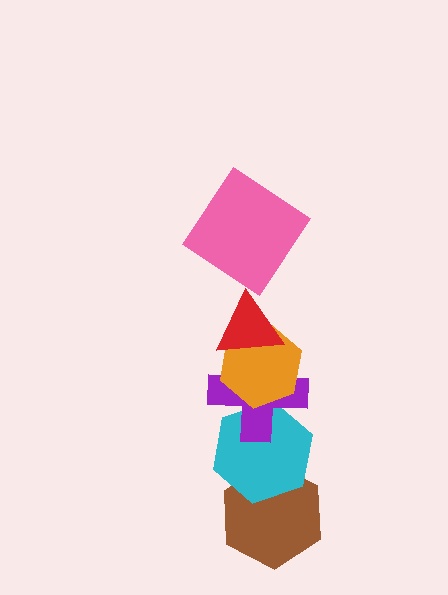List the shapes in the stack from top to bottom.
From top to bottom: the pink diamond, the red triangle, the orange hexagon, the purple cross, the cyan hexagon, the brown hexagon.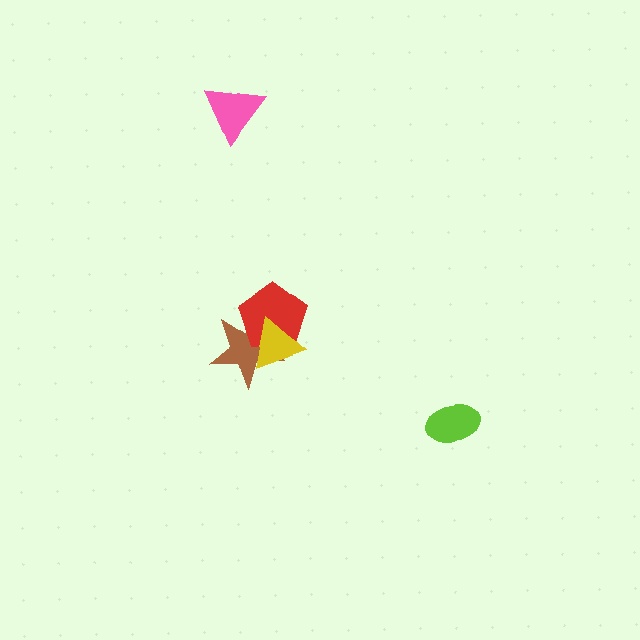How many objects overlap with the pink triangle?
0 objects overlap with the pink triangle.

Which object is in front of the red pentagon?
The yellow triangle is in front of the red pentagon.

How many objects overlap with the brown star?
2 objects overlap with the brown star.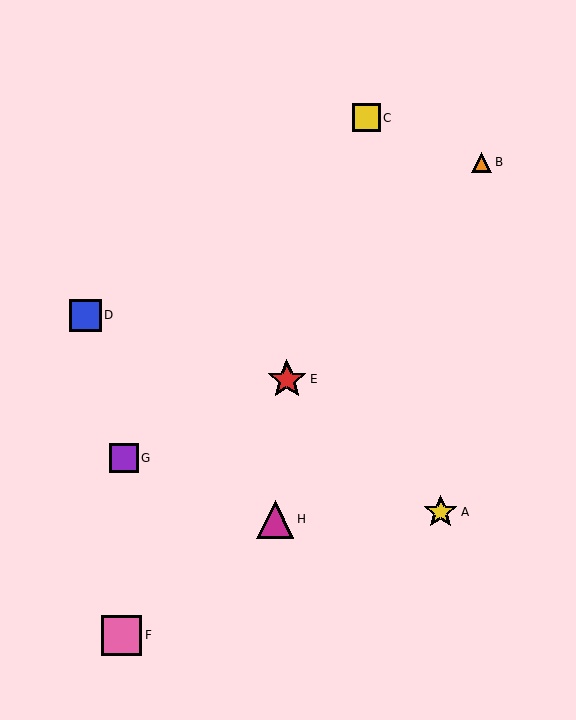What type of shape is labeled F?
Shape F is a pink square.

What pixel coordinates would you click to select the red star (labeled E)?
Click at (287, 379) to select the red star E.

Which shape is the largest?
The pink square (labeled F) is the largest.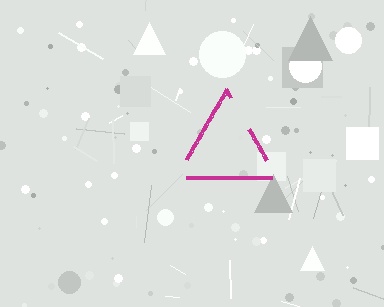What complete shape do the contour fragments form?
The contour fragments form a triangle.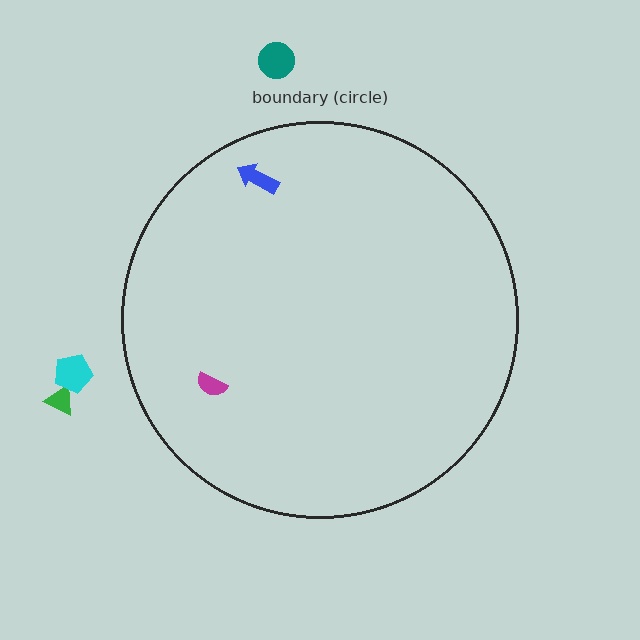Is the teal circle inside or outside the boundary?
Outside.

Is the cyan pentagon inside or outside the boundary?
Outside.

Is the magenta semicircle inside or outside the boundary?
Inside.